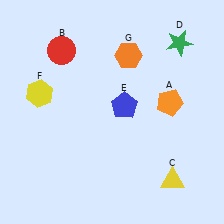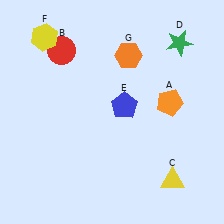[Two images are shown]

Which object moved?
The yellow hexagon (F) moved up.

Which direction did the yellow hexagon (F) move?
The yellow hexagon (F) moved up.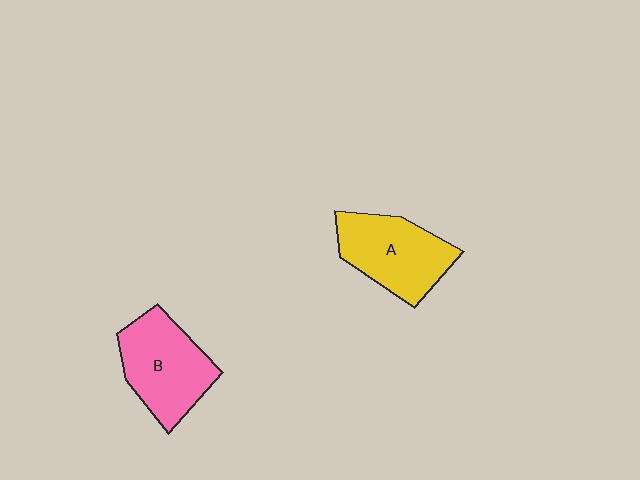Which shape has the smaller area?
Shape A (yellow).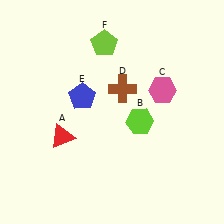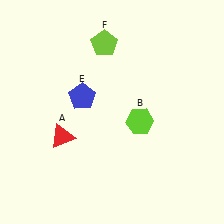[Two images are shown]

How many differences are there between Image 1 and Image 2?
There are 2 differences between the two images.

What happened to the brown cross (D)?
The brown cross (D) was removed in Image 2. It was in the top-right area of Image 1.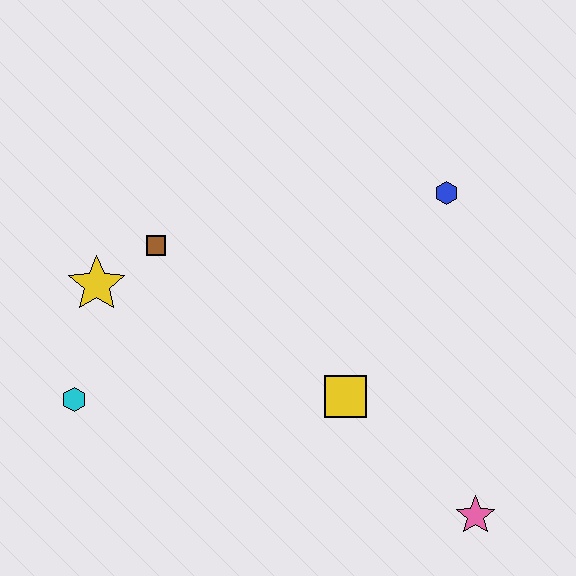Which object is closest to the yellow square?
The pink star is closest to the yellow square.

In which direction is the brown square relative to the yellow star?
The brown square is to the right of the yellow star.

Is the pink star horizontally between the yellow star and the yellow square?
No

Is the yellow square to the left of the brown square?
No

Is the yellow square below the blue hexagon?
Yes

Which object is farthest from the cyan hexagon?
The blue hexagon is farthest from the cyan hexagon.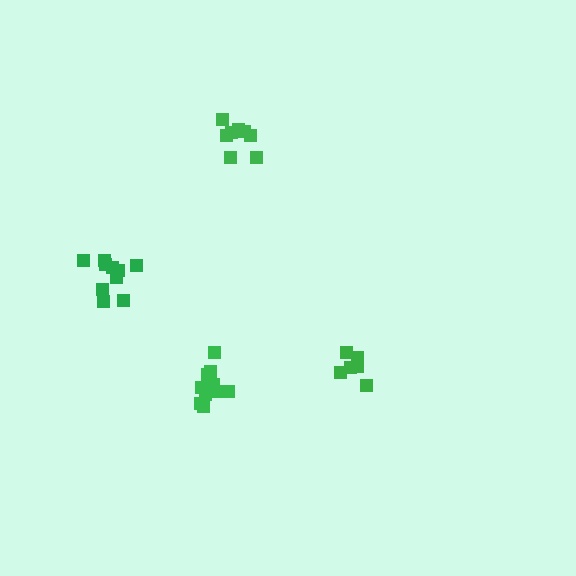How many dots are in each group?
Group 1: 6 dots, Group 2: 8 dots, Group 3: 11 dots, Group 4: 10 dots (35 total).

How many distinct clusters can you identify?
There are 4 distinct clusters.